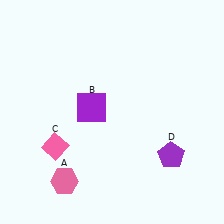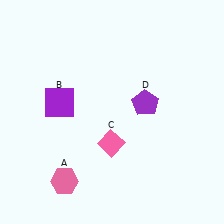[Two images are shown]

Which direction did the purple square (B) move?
The purple square (B) moved left.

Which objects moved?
The objects that moved are: the purple square (B), the pink diamond (C), the purple pentagon (D).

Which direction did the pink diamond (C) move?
The pink diamond (C) moved right.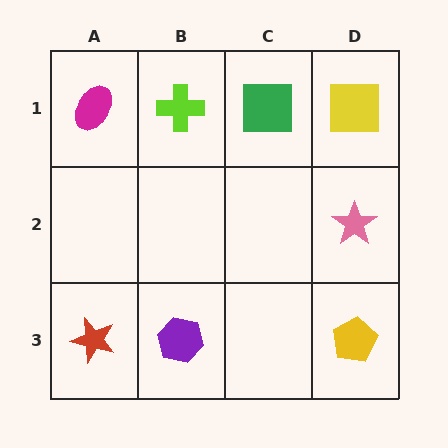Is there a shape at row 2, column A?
No, that cell is empty.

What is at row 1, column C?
A green square.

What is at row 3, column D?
A yellow pentagon.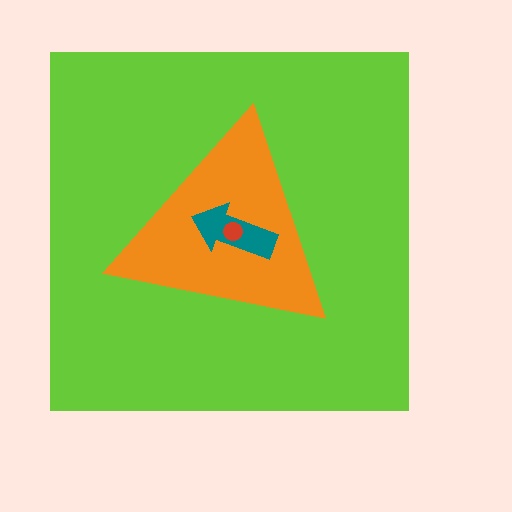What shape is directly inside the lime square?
The orange triangle.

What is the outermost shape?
The lime square.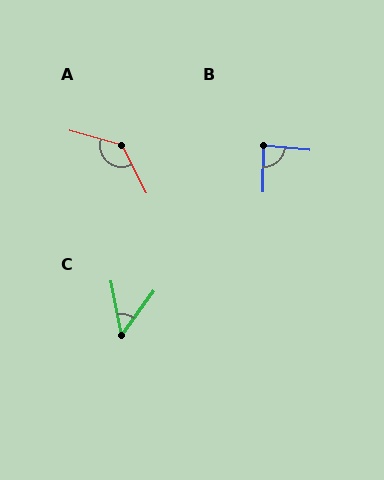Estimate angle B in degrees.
Approximately 85 degrees.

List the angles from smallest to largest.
C (48°), B (85°), A (134°).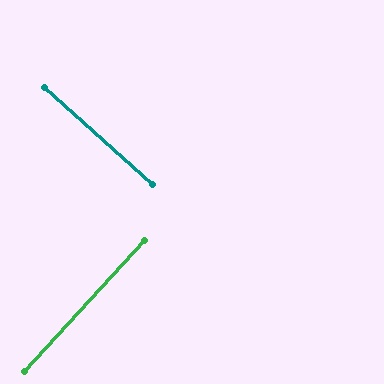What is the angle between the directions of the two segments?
Approximately 89 degrees.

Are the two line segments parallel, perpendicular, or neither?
Perpendicular — they meet at approximately 89°.